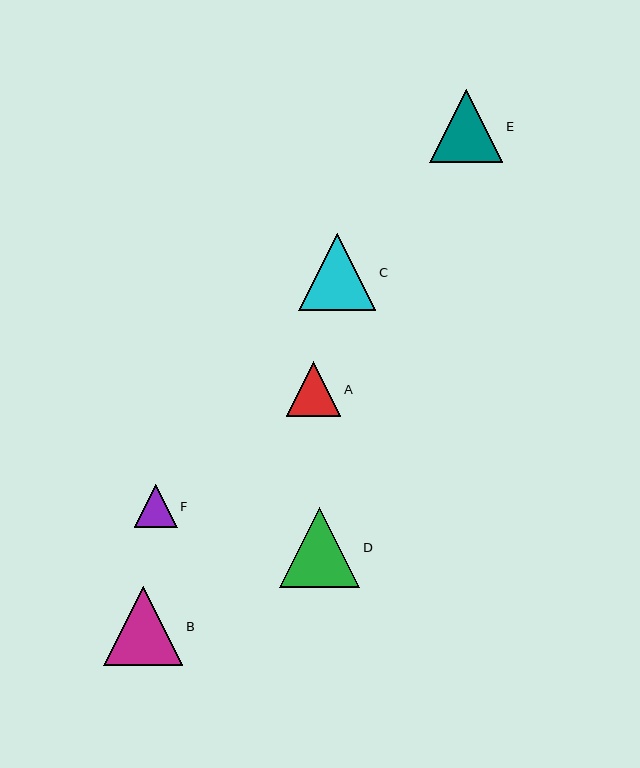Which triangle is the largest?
Triangle D is the largest with a size of approximately 80 pixels.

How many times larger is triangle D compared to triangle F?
Triangle D is approximately 1.9 times the size of triangle F.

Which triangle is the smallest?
Triangle F is the smallest with a size of approximately 43 pixels.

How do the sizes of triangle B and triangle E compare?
Triangle B and triangle E are approximately the same size.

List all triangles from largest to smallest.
From largest to smallest: D, B, C, E, A, F.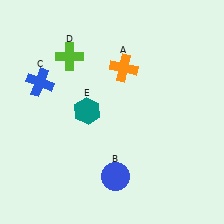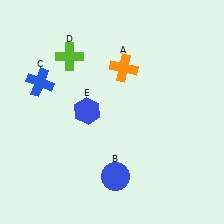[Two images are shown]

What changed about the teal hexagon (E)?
In Image 1, E is teal. In Image 2, it changed to blue.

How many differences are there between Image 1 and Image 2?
There is 1 difference between the two images.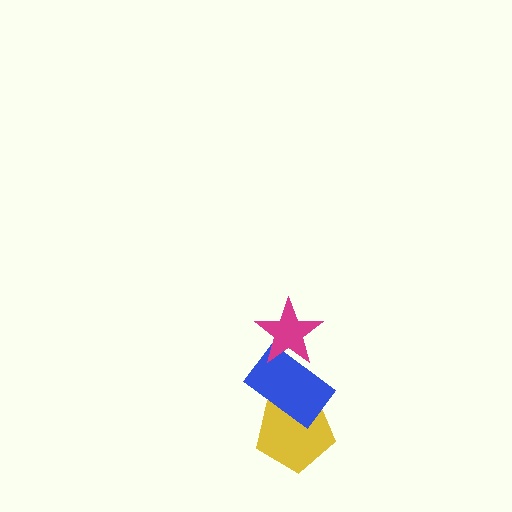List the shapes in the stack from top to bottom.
From top to bottom: the magenta star, the blue rectangle, the yellow pentagon.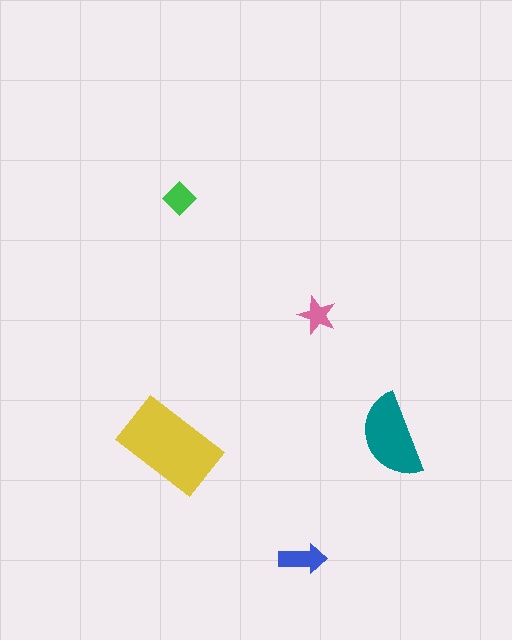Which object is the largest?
The yellow rectangle.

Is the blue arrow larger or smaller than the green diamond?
Larger.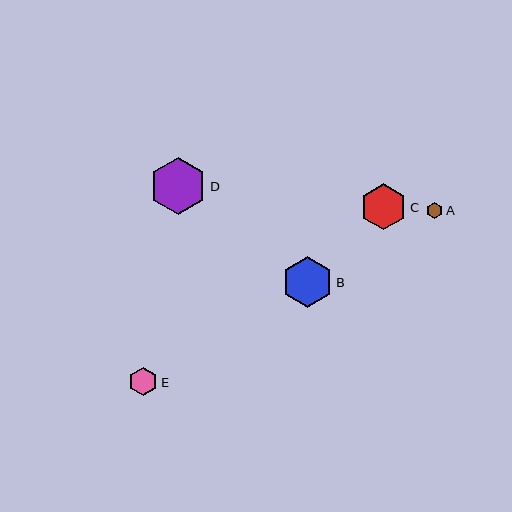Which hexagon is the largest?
Hexagon D is the largest with a size of approximately 57 pixels.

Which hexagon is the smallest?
Hexagon A is the smallest with a size of approximately 16 pixels.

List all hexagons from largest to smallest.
From largest to smallest: D, B, C, E, A.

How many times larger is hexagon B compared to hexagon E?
Hexagon B is approximately 1.8 times the size of hexagon E.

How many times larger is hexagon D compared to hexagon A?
Hexagon D is approximately 3.5 times the size of hexagon A.